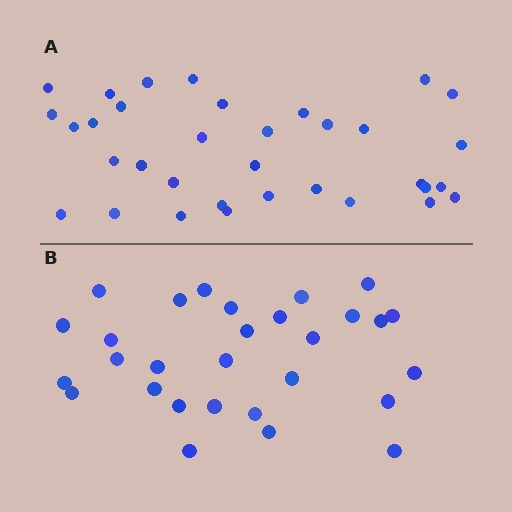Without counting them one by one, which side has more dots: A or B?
Region A (the top region) has more dots.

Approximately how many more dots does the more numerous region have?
Region A has about 5 more dots than region B.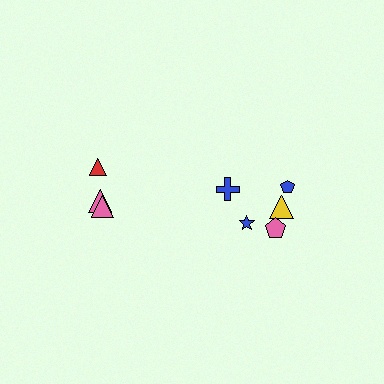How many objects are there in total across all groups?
There are 8 objects.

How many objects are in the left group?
There are 3 objects.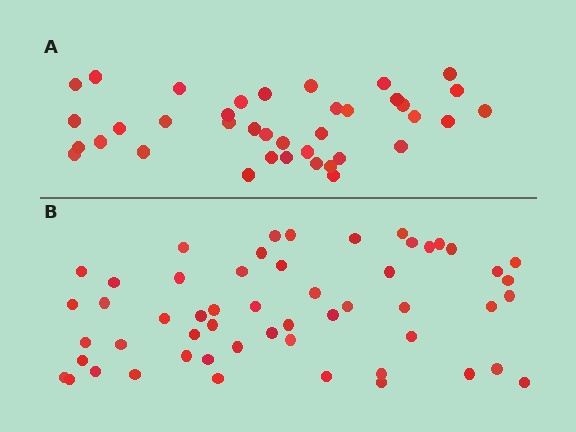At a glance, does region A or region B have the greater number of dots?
Region B (the bottom region) has more dots.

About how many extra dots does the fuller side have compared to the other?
Region B has approximately 15 more dots than region A.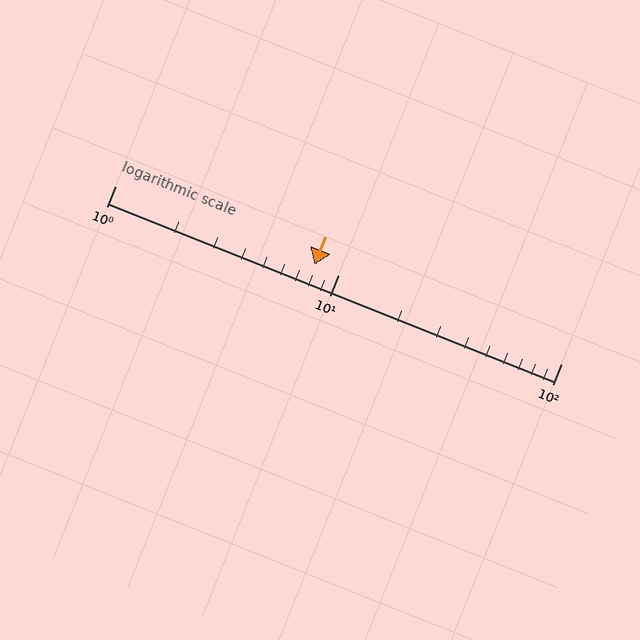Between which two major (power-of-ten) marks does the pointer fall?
The pointer is between 1 and 10.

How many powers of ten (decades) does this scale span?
The scale spans 2 decades, from 1 to 100.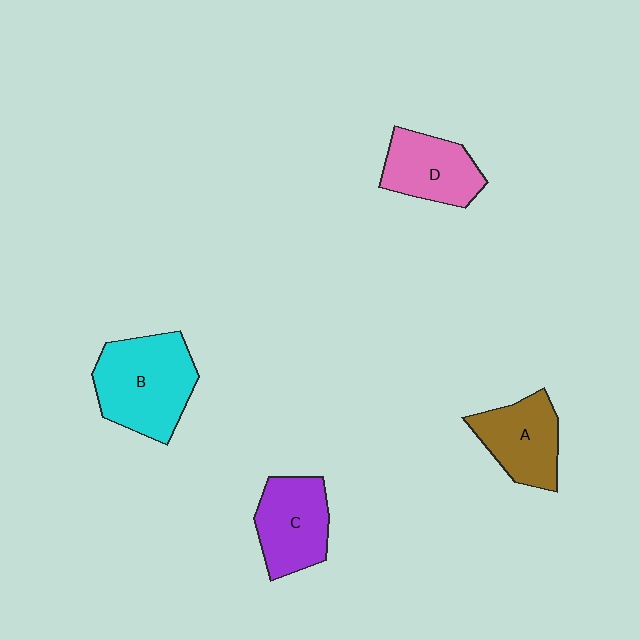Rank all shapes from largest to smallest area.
From largest to smallest: B (cyan), C (purple), A (brown), D (pink).